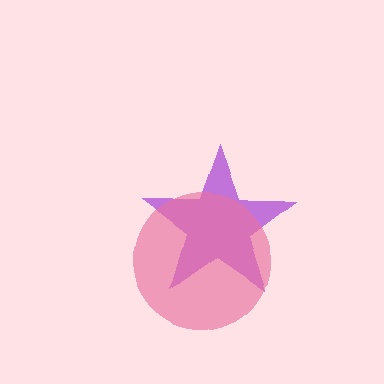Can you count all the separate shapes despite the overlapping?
Yes, there are 2 separate shapes.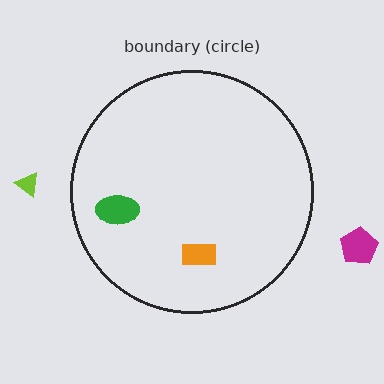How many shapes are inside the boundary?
2 inside, 2 outside.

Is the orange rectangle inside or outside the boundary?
Inside.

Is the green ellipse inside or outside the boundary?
Inside.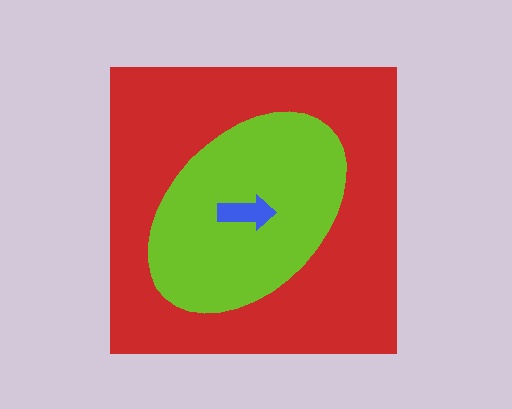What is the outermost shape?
The red square.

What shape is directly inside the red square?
The lime ellipse.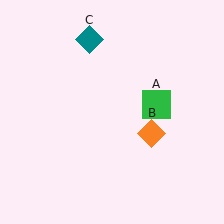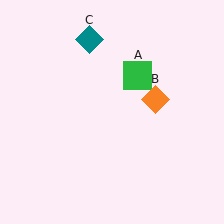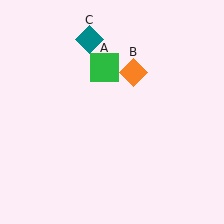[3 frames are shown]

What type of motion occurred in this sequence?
The green square (object A), orange diamond (object B) rotated counterclockwise around the center of the scene.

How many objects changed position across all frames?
2 objects changed position: green square (object A), orange diamond (object B).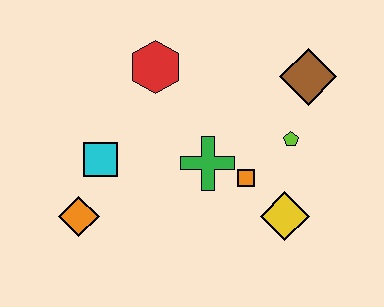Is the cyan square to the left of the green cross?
Yes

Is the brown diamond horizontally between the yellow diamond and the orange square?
No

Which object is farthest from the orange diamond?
The brown diamond is farthest from the orange diamond.